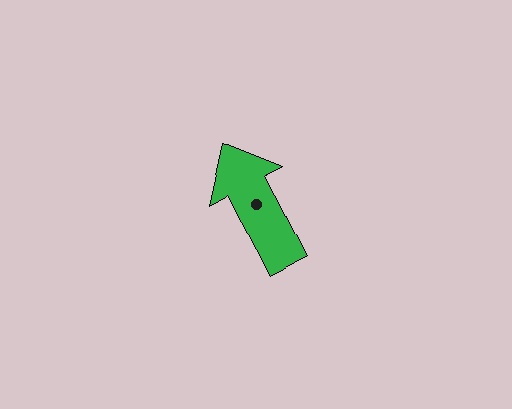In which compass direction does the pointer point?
Northwest.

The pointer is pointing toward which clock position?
Roughly 11 o'clock.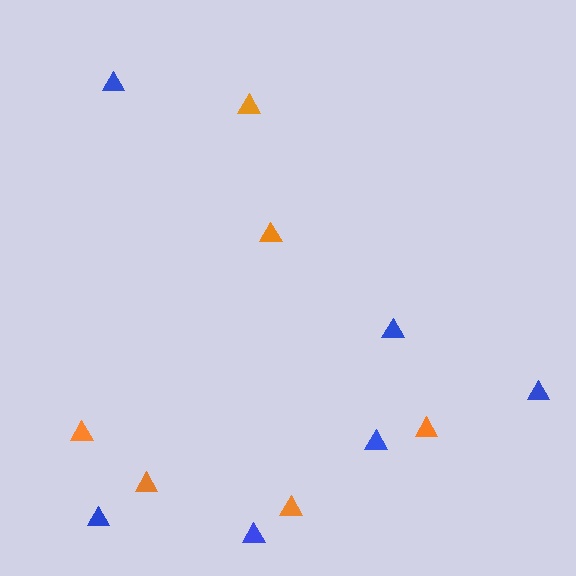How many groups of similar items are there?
There are 2 groups: one group of blue triangles (6) and one group of orange triangles (6).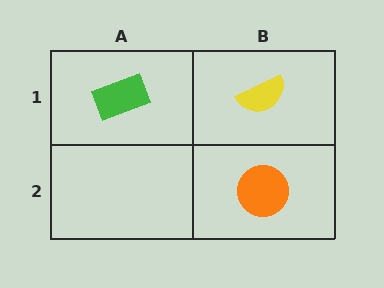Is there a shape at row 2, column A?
No, that cell is empty.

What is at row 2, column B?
An orange circle.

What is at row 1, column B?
A yellow semicircle.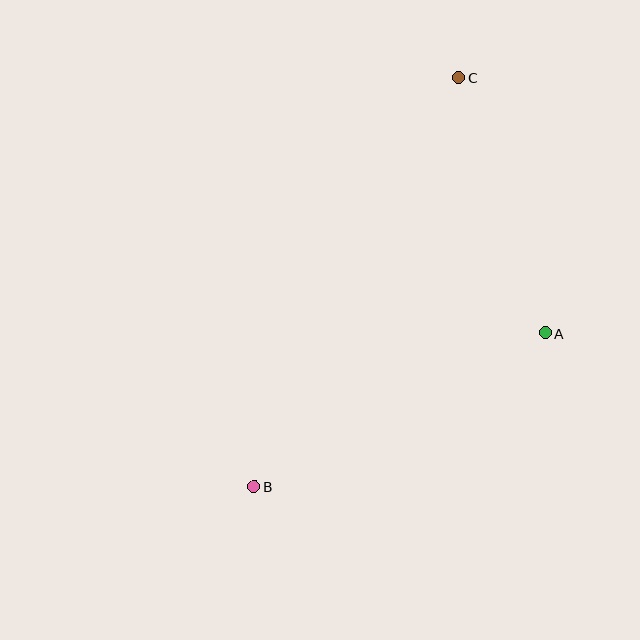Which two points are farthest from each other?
Points B and C are farthest from each other.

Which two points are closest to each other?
Points A and C are closest to each other.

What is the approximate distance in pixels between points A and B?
The distance between A and B is approximately 329 pixels.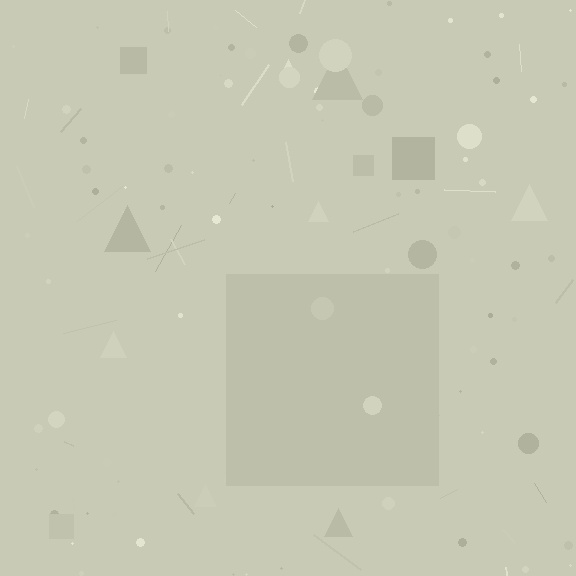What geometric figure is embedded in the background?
A square is embedded in the background.